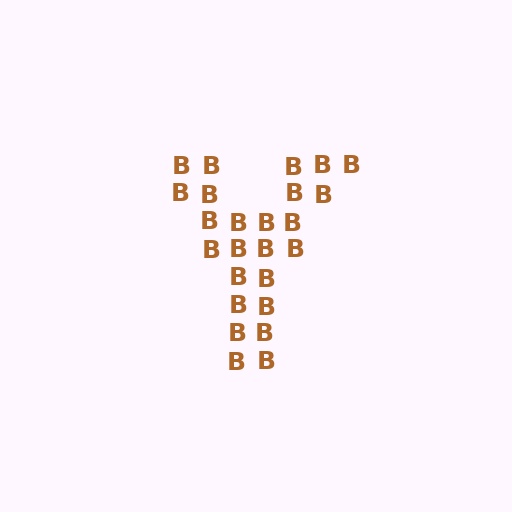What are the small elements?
The small elements are letter B's.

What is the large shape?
The large shape is the letter Y.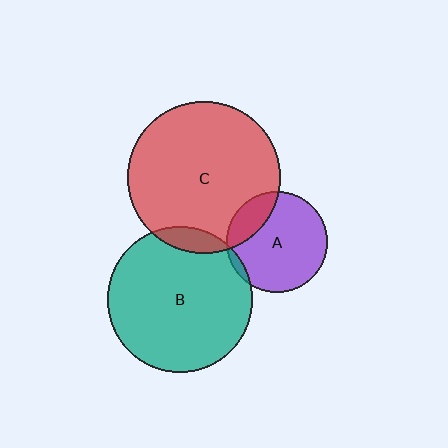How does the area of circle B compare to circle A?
Approximately 2.1 times.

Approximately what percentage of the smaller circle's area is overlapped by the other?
Approximately 10%.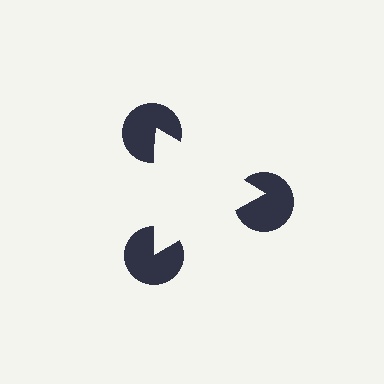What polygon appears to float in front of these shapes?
An illusory triangle — its edges are inferred from the aligned wedge cuts in the pac-man discs, not physically drawn.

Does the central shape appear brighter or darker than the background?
It typically appears slightly brighter than the background, even though no actual brightness change is drawn.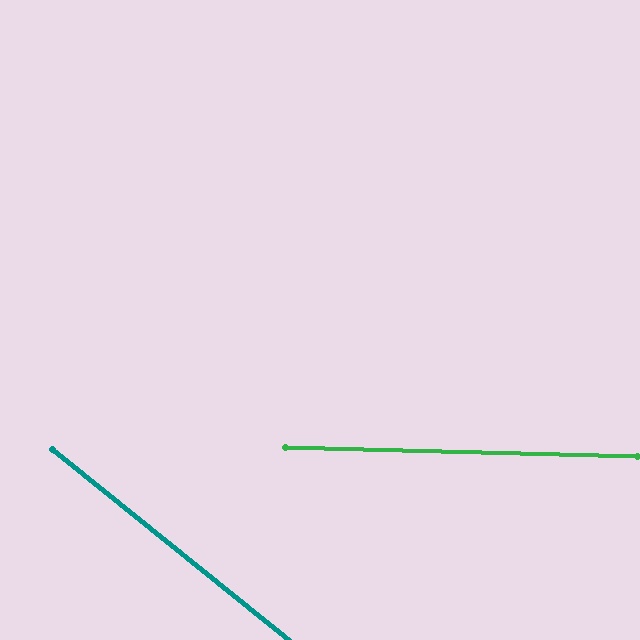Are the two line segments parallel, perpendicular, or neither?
Neither parallel nor perpendicular — they differ by about 37°.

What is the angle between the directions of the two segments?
Approximately 37 degrees.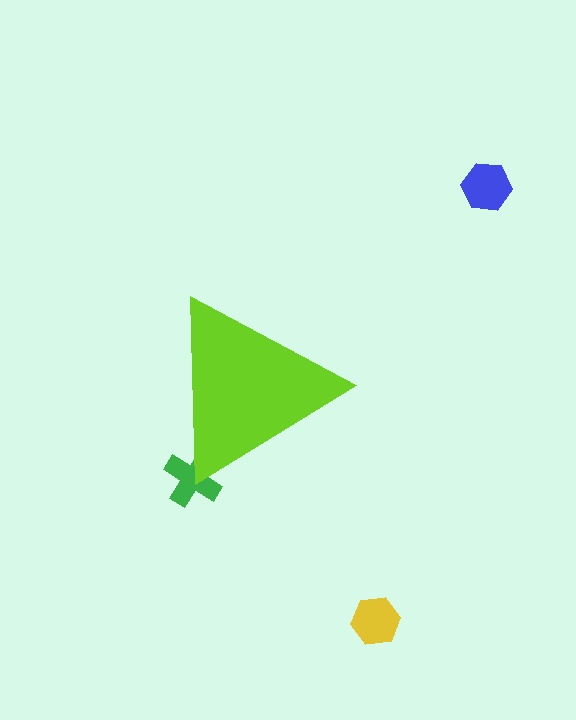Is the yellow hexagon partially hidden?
No, the yellow hexagon is fully visible.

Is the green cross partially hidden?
Yes, the green cross is partially hidden behind the lime triangle.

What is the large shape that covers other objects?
A lime triangle.